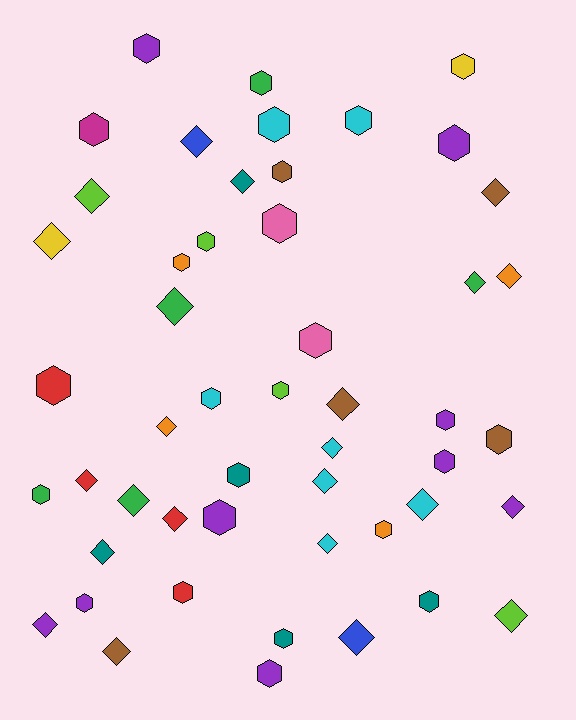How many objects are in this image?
There are 50 objects.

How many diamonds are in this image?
There are 23 diamonds.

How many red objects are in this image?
There are 4 red objects.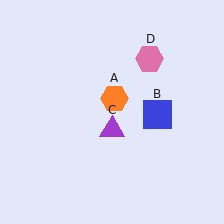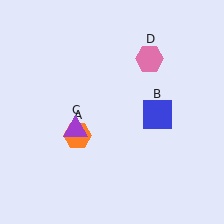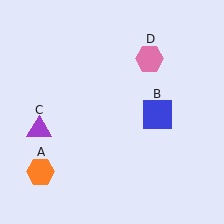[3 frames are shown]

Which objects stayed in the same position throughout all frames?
Blue square (object B) and pink hexagon (object D) remained stationary.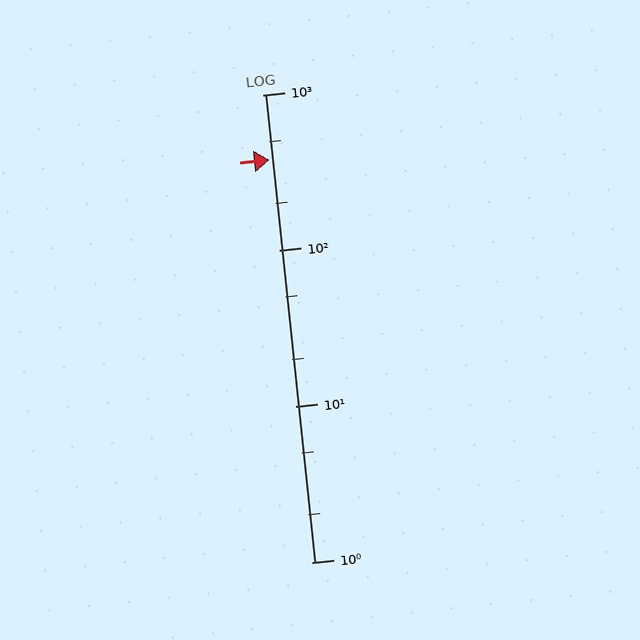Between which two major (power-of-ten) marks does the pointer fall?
The pointer is between 100 and 1000.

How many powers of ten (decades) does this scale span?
The scale spans 3 decades, from 1 to 1000.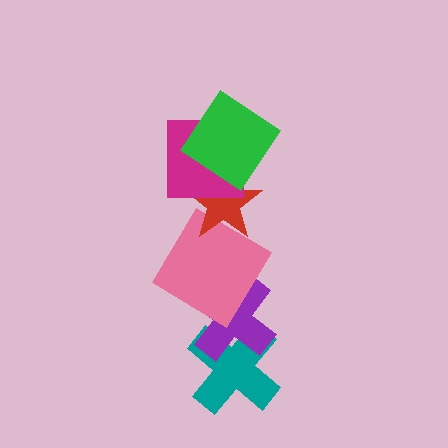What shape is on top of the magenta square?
The green diamond is on top of the magenta square.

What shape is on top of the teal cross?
The purple cross is on top of the teal cross.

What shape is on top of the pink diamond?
The red star is on top of the pink diamond.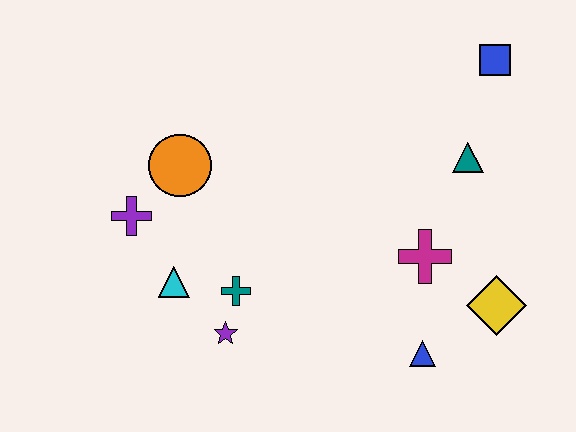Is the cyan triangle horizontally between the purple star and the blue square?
No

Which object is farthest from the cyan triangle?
The blue square is farthest from the cyan triangle.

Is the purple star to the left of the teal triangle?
Yes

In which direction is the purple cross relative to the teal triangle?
The purple cross is to the left of the teal triangle.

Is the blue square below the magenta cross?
No